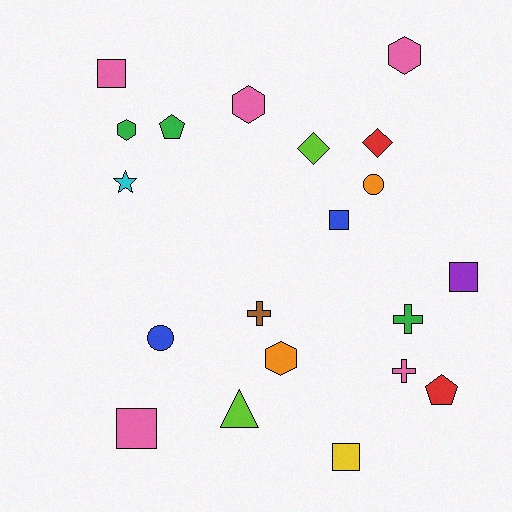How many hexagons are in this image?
There are 4 hexagons.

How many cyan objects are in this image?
There is 1 cyan object.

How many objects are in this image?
There are 20 objects.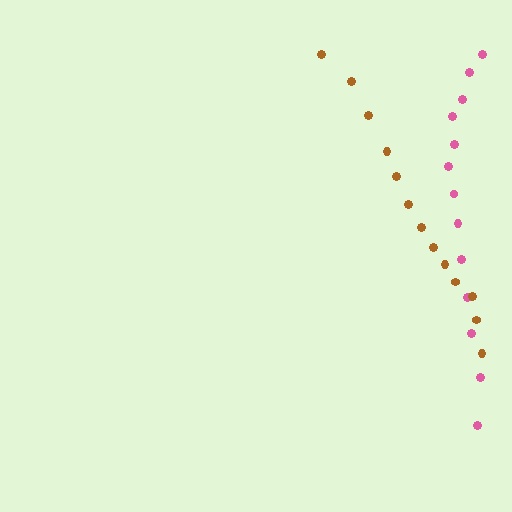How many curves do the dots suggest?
There are 2 distinct paths.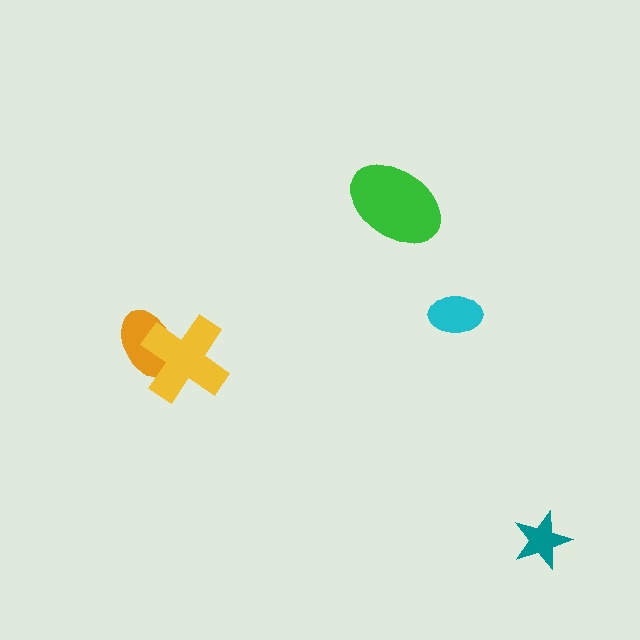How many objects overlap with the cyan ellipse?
0 objects overlap with the cyan ellipse.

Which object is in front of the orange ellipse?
The yellow cross is in front of the orange ellipse.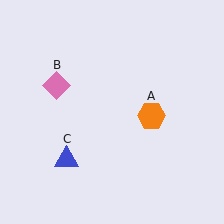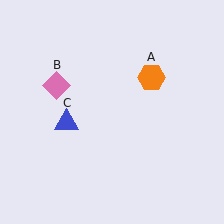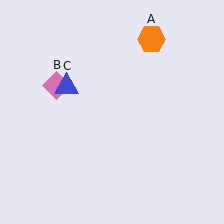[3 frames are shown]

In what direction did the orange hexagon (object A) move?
The orange hexagon (object A) moved up.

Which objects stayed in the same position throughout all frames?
Pink diamond (object B) remained stationary.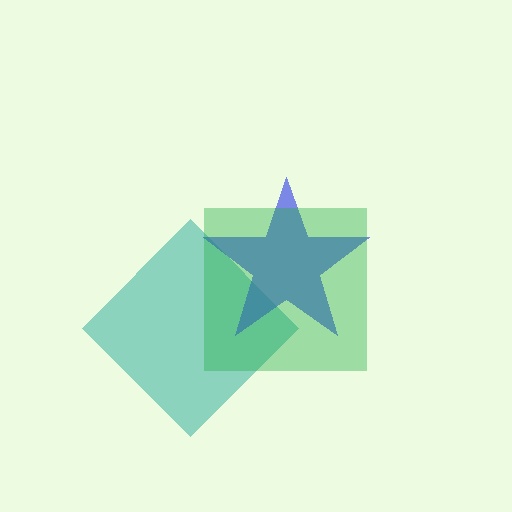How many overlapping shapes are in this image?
There are 3 overlapping shapes in the image.